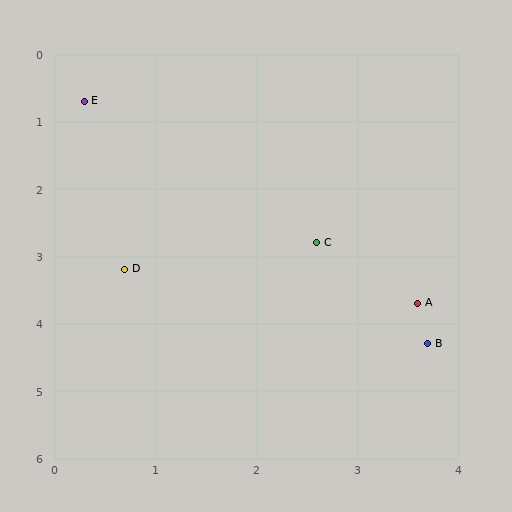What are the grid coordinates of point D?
Point D is at approximately (0.7, 3.2).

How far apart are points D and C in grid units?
Points D and C are about 1.9 grid units apart.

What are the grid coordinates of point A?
Point A is at approximately (3.6, 3.7).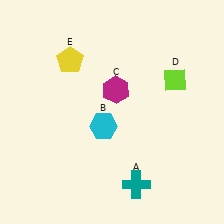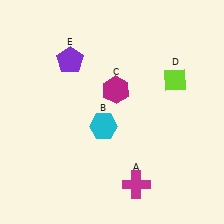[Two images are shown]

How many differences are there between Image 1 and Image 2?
There are 2 differences between the two images.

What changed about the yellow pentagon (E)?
In Image 1, E is yellow. In Image 2, it changed to purple.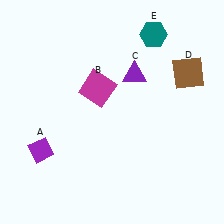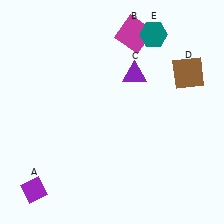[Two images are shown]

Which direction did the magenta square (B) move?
The magenta square (B) moved up.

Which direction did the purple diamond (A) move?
The purple diamond (A) moved down.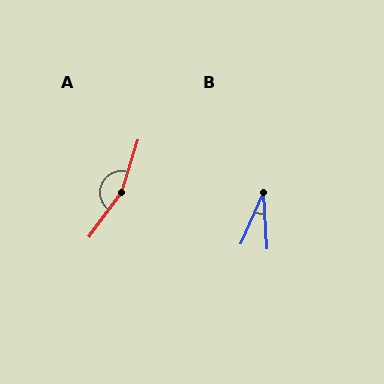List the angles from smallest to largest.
B (27°), A (161°).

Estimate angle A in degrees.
Approximately 161 degrees.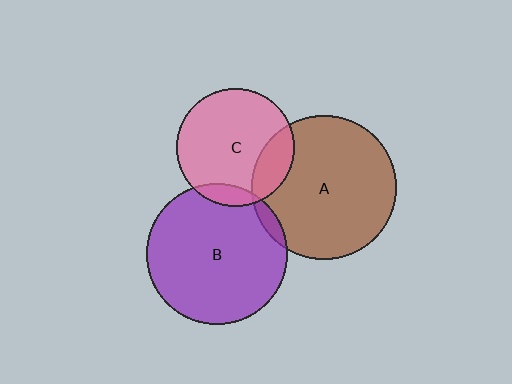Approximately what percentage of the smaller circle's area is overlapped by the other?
Approximately 5%.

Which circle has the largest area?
Circle A (brown).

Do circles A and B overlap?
Yes.